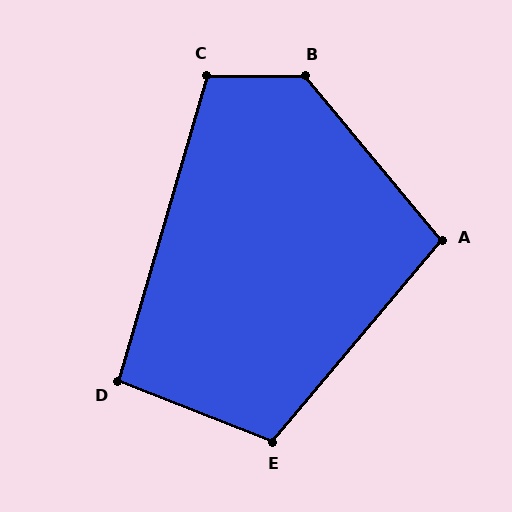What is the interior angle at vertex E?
Approximately 109 degrees (obtuse).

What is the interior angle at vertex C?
Approximately 106 degrees (obtuse).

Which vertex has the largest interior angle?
B, at approximately 130 degrees.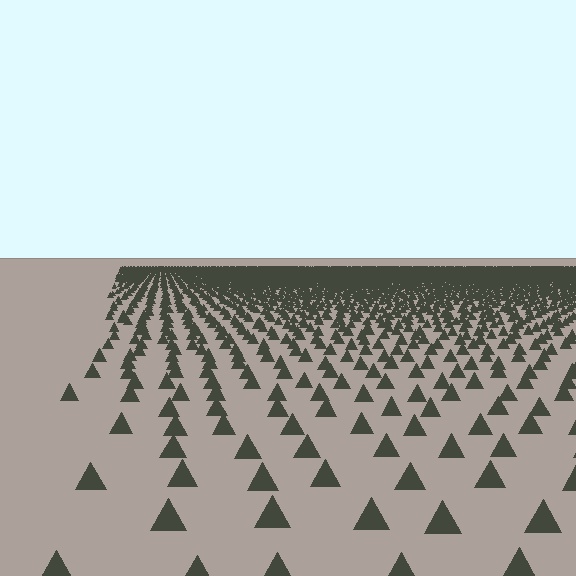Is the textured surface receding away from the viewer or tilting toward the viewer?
The surface is receding away from the viewer. Texture elements get smaller and denser toward the top.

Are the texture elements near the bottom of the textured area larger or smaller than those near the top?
Larger. Near the bottom, elements are closer to the viewer and appear at a bigger on-screen size.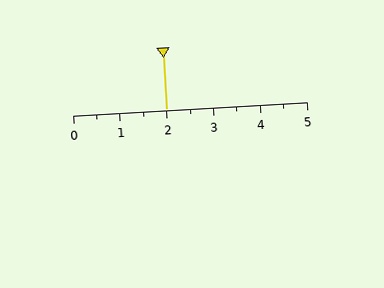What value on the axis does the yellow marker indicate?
The marker indicates approximately 2.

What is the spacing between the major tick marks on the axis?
The major ticks are spaced 1 apart.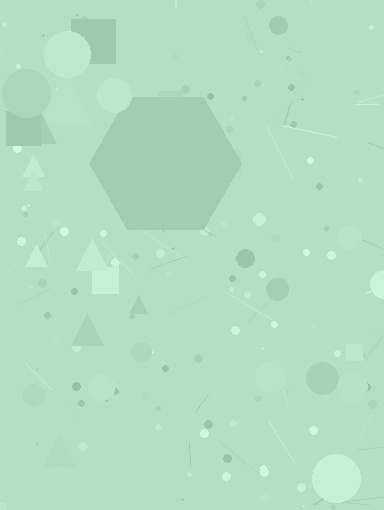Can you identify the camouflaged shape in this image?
The camouflaged shape is a hexagon.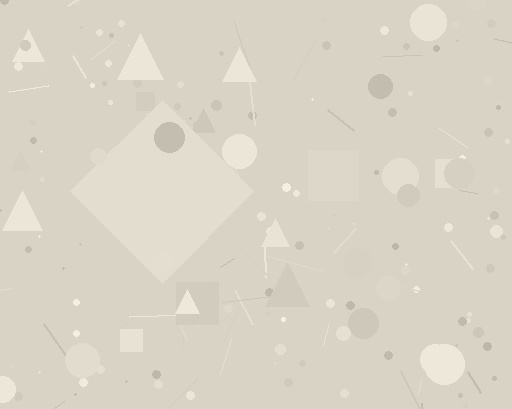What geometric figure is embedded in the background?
A diamond is embedded in the background.